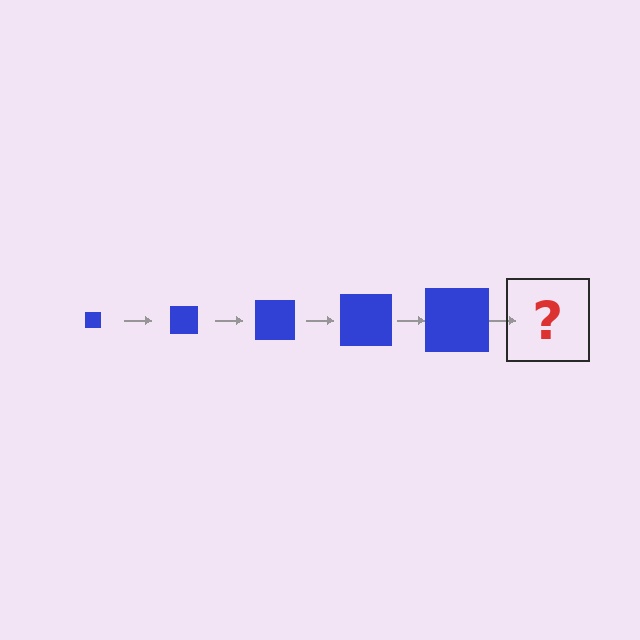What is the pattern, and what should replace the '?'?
The pattern is that the square gets progressively larger each step. The '?' should be a blue square, larger than the previous one.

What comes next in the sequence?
The next element should be a blue square, larger than the previous one.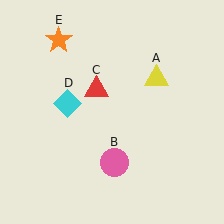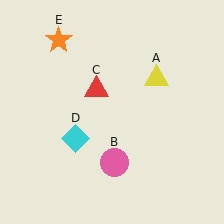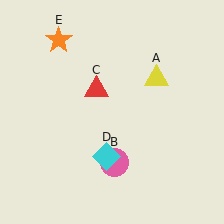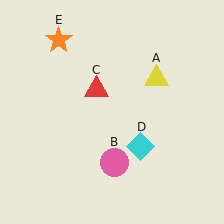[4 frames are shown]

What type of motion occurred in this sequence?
The cyan diamond (object D) rotated counterclockwise around the center of the scene.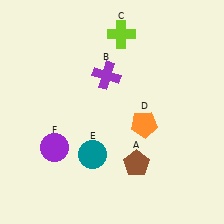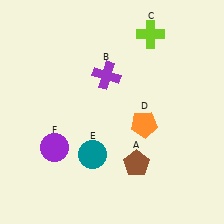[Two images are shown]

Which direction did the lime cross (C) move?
The lime cross (C) moved right.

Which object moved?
The lime cross (C) moved right.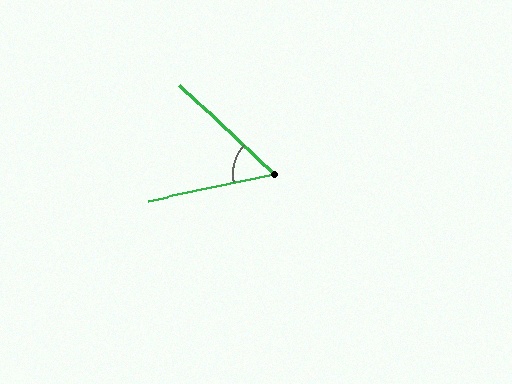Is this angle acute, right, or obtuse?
It is acute.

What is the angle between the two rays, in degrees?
Approximately 55 degrees.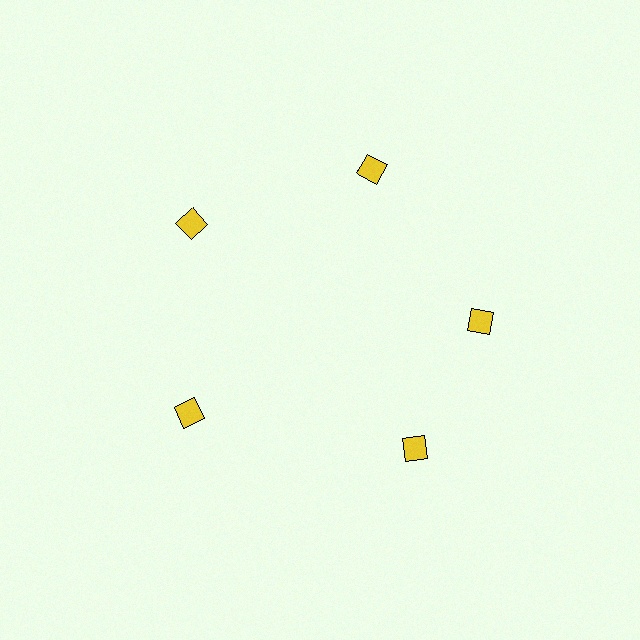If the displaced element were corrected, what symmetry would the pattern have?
It would have 5-fold rotational symmetry — the pattern would map onto itself every 72 degrees.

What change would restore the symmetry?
The symmetry would be restored by rotating it back into even spacing with its neighbors so that all 5 diamonds sit at equal angles and equal distance from the center.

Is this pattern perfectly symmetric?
No. The 5 yellow diamonds are arranged in a ring, but one element near the 5 o'clock position is rotated out of alignment along the ring, breaking the 5-fold rotational symmetry.